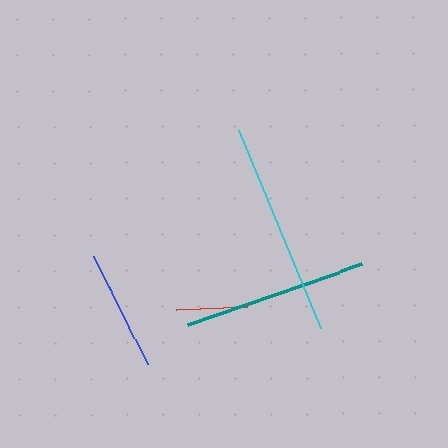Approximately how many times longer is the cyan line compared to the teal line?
The cyan line is approximately 1.2 times the length of the teal line.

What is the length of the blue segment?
The blue segment is approximately 122 pixels long.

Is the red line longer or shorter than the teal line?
The teal line is longer than the red line.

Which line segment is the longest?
The cyan line is the longest at approximately 214 pixels.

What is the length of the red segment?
The red segment is approximately 70 pixels long.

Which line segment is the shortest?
The red line is the shortest at approximately 70 pixels.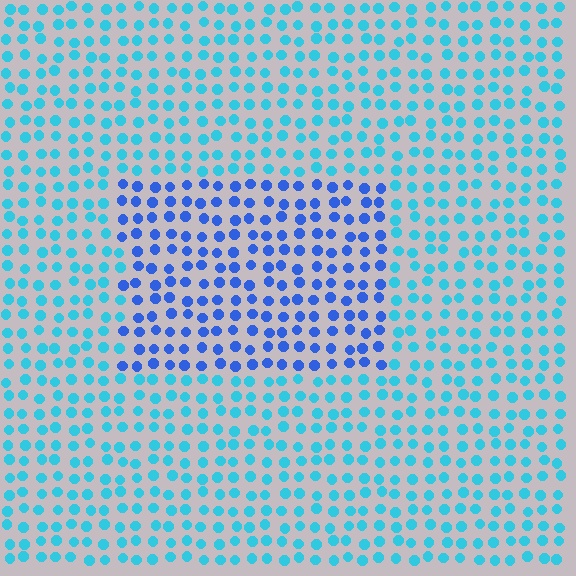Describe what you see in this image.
The image is filled with small cyan elements in a uniform arrangement. A rectangle-shaped region is visible where the elements are tinted to a slightly different hue, forming a subtle color boundary.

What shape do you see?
I see a rectangle.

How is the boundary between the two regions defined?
The boundary is defined purely by a slight shift in hue (about 36 degrees). Spacing, size, and orientation are identical on both sides.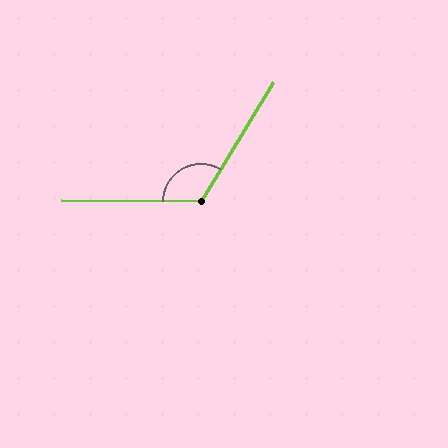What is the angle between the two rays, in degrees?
Approximately 121 degrees.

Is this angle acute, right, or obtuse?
It is obtuse.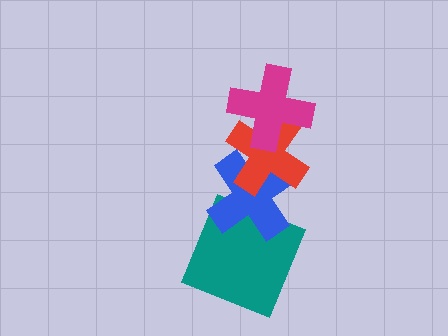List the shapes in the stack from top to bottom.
From top to bottom: the magenta cross, the red cross, the blue cross, the teal square.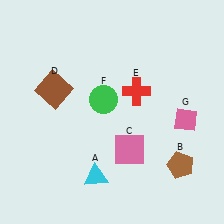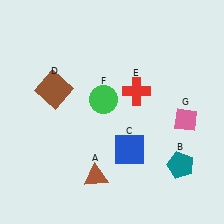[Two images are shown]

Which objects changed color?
A changed from cyan to brown. B changed from brown to teal. C changed from pink to blue.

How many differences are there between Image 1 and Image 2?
There are 3 differences between the two images.